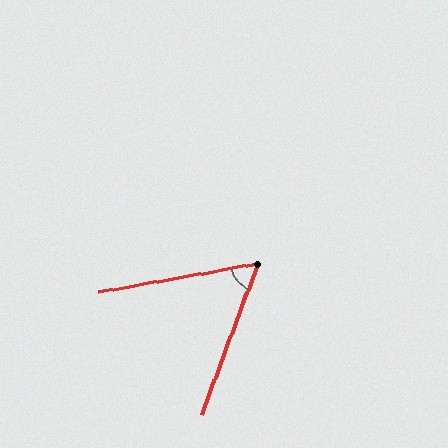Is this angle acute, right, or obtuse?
It is acute.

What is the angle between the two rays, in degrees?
Approximately 59 degrees.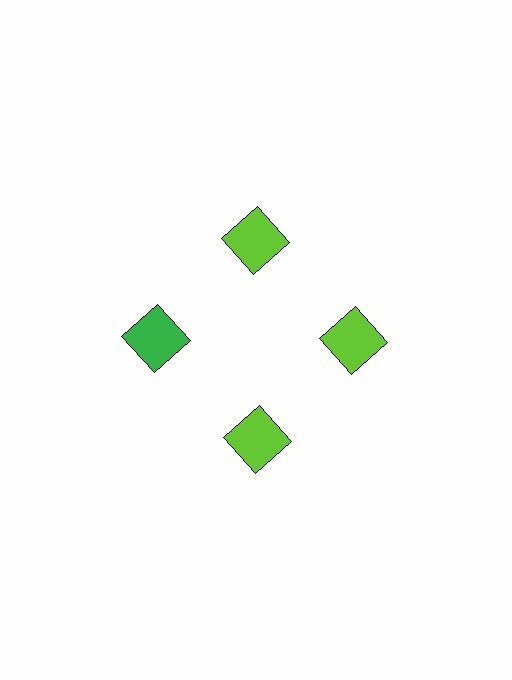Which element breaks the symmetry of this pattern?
The green square at roughly the 9 o'clock position breaks the symmetry. All other shapes are lime squares.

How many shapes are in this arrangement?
There are 4 shapes arranged in a ring pattern.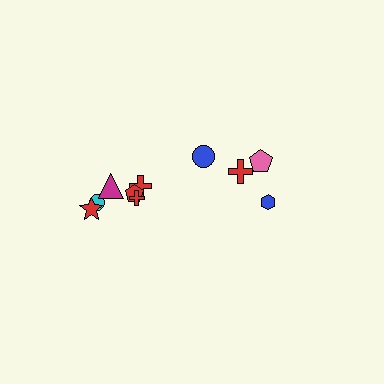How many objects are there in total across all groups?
There are 10 objects.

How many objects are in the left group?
There are 6 objects.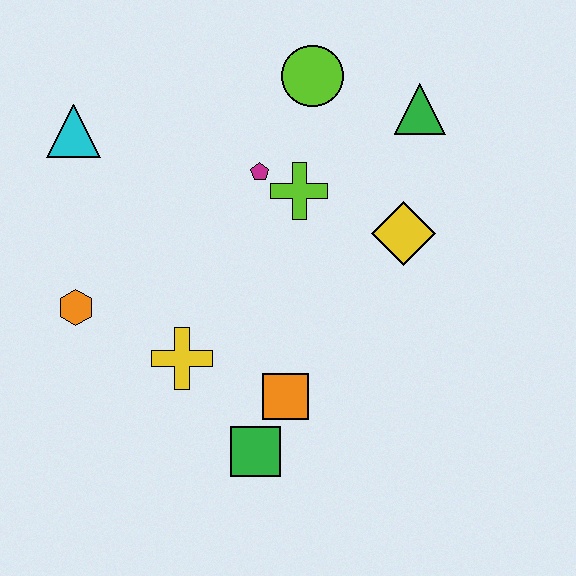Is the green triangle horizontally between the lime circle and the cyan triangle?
No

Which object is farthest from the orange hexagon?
The green triangle is farthest from the orange hexagon.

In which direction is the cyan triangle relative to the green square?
The cyan triangle is above the green square.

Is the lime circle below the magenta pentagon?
No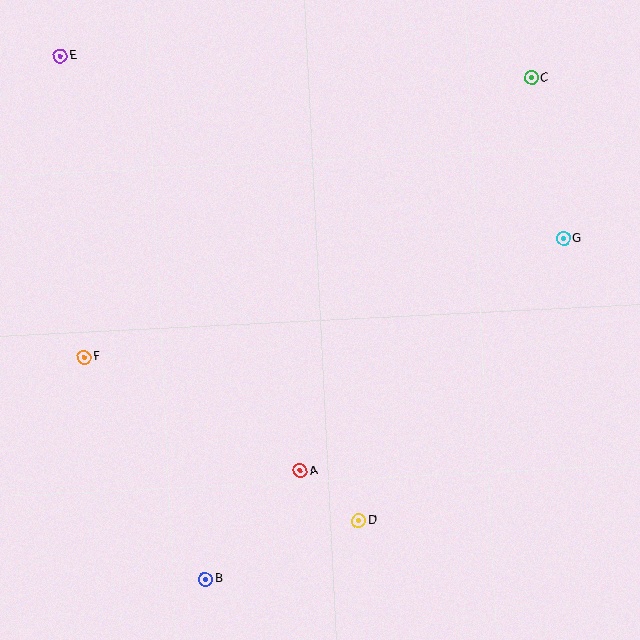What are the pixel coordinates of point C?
Point C is at (532, 78).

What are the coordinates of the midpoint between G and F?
The midpoint between G and F is at (324, 298).